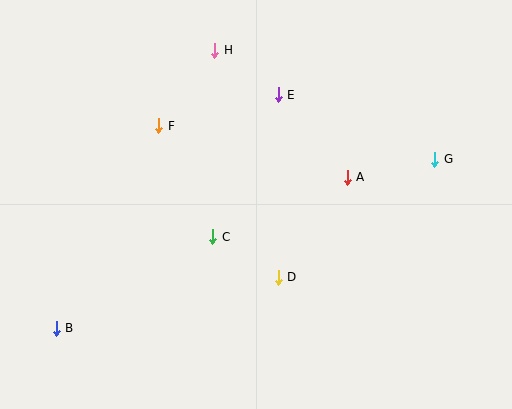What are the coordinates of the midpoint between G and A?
The midpoint between G and A is at (391, 168).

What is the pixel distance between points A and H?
The distance between A and H is 183 pixels.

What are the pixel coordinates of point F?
Point F is at (159, 126).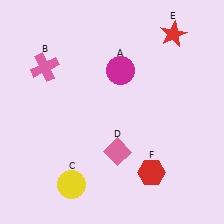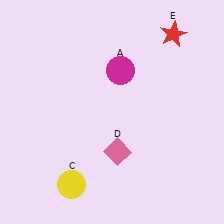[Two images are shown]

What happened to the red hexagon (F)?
The red hexagon (F) was removed in Image 2. It was in the bottom-right area of Image 1.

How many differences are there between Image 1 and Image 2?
There are 2 differences between the two images.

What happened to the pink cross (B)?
The pink cross (B) was removed in Image 2. It was in the top-left area of Image 1.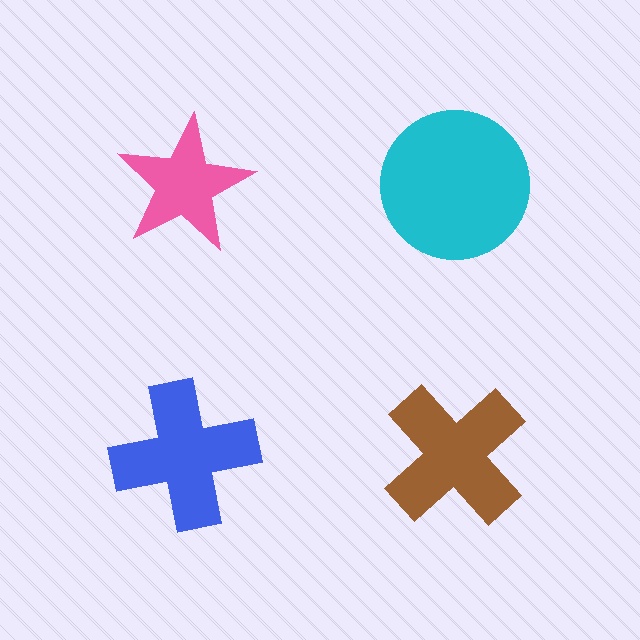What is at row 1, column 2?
A cyan circle.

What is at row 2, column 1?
A blue cross.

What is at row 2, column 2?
A brown cross.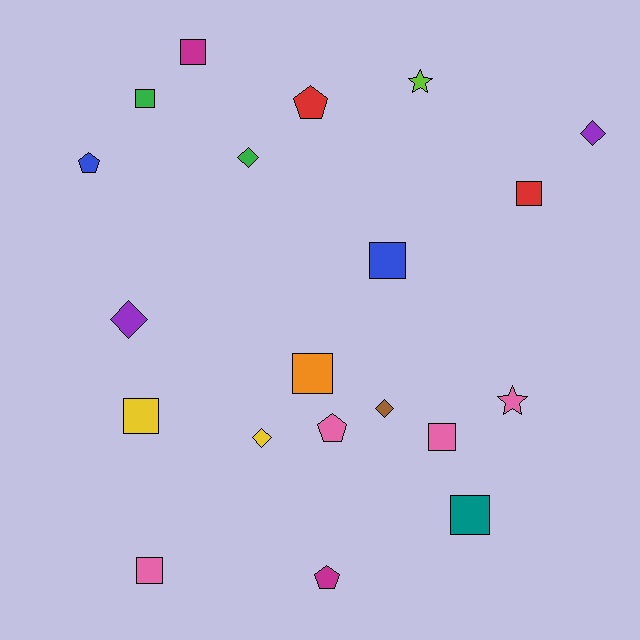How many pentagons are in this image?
There are 4 pentagons.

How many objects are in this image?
There are 20 objects.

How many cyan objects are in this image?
There are no cyan objects.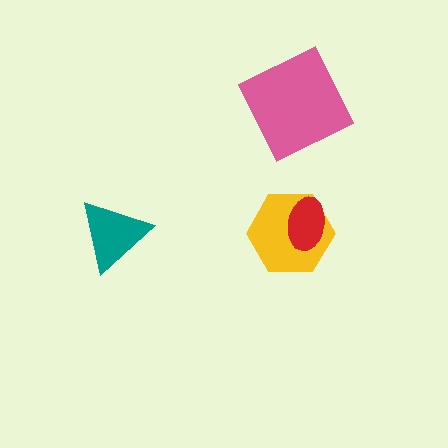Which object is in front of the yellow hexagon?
The red ellipse is in front of the yellow hexagon.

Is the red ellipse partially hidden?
No, no other shape covers it.